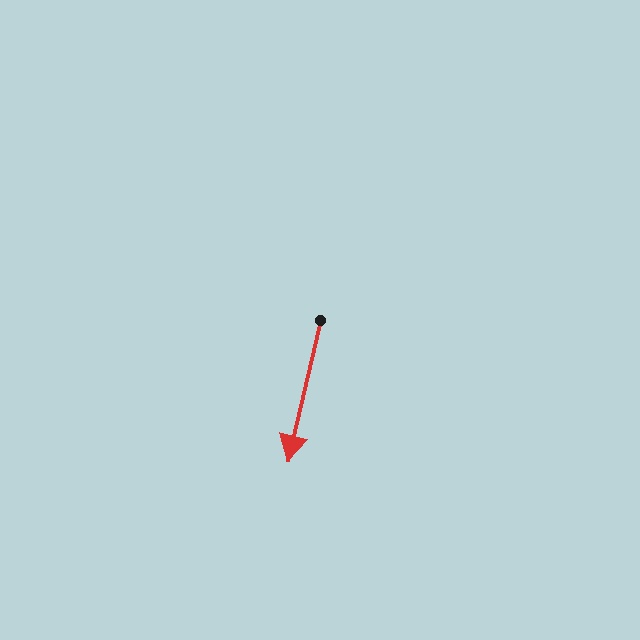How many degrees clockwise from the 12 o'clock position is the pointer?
Approximately 193 degrees.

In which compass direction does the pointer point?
South.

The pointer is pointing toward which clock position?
Roughly 6 o'clock.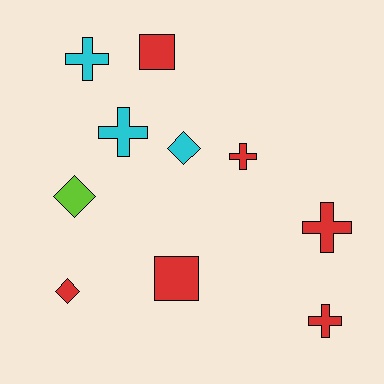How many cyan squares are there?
There are no cyan squares.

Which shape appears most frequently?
Cross, with 5 objects.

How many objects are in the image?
There are 10 objects.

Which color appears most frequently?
Red, with 6 objects.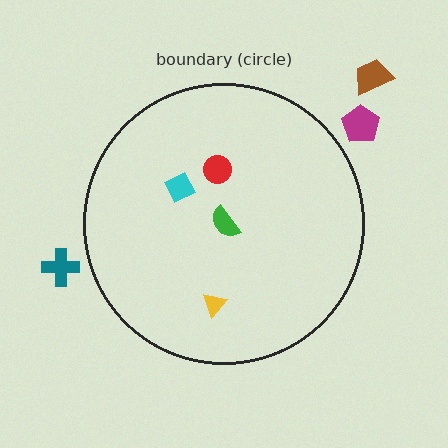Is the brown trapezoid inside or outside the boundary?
Outside.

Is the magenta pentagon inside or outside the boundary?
Outside.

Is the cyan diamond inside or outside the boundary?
Inside.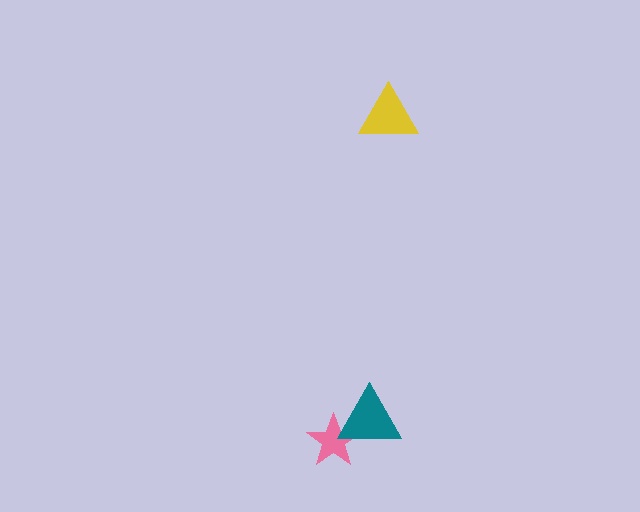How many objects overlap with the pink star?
1 object overlaps with the pink star.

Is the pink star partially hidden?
Yes, it is partially covered by another shape.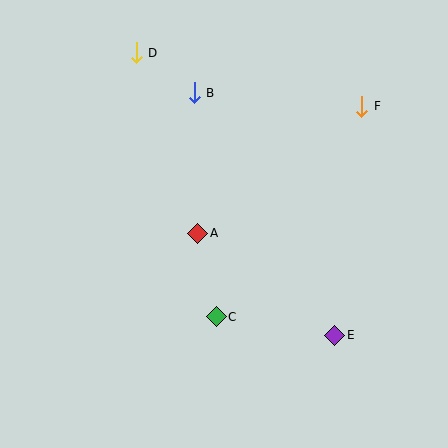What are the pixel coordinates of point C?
Point C is at (216, 317).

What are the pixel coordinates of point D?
Point D is at (136, 53).